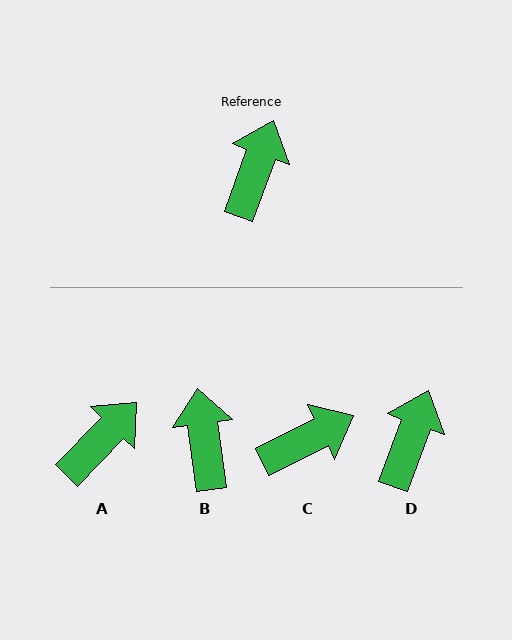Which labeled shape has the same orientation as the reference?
D.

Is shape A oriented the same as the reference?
No, it is off by about 24 degrees.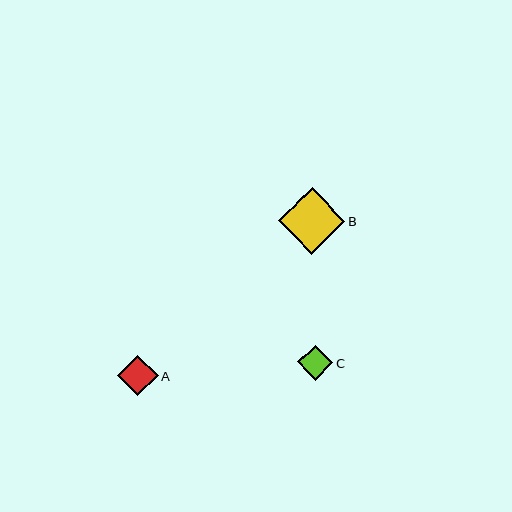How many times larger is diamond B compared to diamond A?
Diamond B is approximately 1.6 times the size of diamond A.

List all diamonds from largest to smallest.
From largest to smallest: B, A, C.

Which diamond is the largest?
Diamond B is the largest with a size of approximately 66 pixels.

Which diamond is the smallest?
Diamond C is the smallest with a size of approximately 36 pixels.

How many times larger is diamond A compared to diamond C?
Diamond A is approximately 1.1 times the size of diamond C.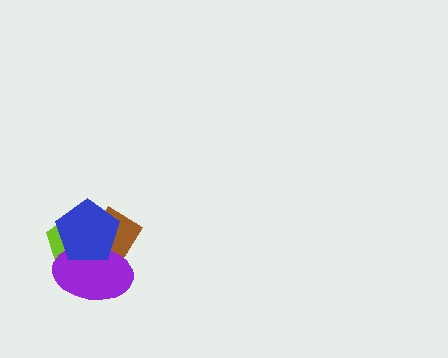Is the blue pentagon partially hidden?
No, no other shape covers it.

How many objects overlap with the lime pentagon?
3 objects overlap with the lime pentagon.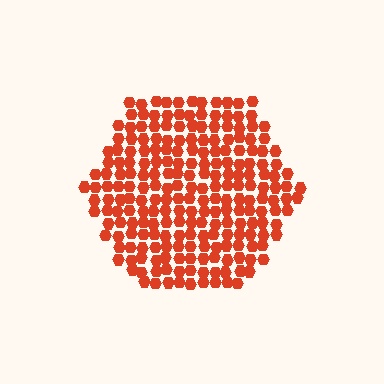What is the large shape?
The large shape is a hexagon.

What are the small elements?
The small elements are hexagons.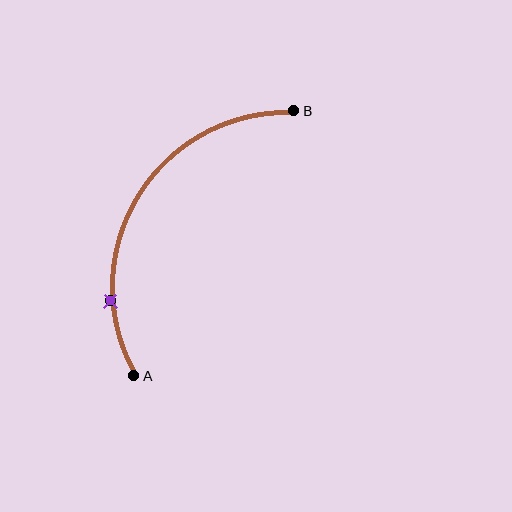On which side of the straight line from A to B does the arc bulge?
The arc bulges to the left of the straight line connecting A and B.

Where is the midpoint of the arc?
The arc midpoint is the point on the curve farthest from the straight line joining A and B. It sits to the left of that line.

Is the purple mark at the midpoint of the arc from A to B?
No. The purple mark lies on the arc but is closer to endpoint A. The arc midpoint would be at the point on the curve equidistant along the arc from both A and B.